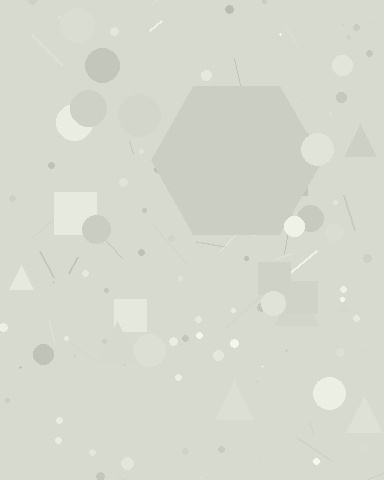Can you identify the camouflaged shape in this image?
The camouflaged shape is a hexagon.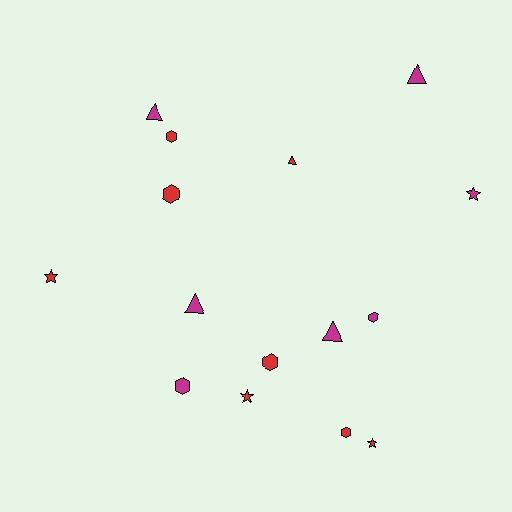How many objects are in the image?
There are 15 objects.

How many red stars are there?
There are 3 red stars.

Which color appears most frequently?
Red, with 8 objects.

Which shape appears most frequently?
Hexagon, with 6 objects.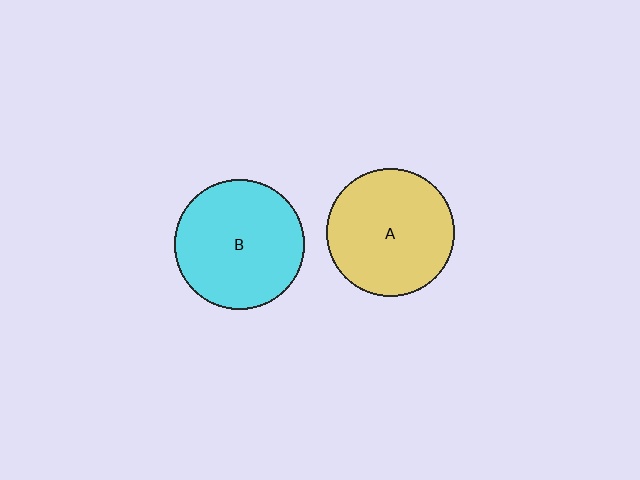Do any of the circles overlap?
No, none of the circles overlap.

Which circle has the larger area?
Circle B (cyan).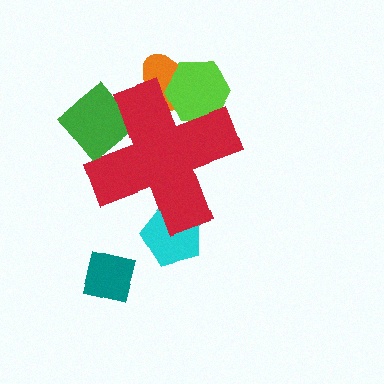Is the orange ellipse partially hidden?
Yes, the orange ellipse is partially hidden behind the red cross.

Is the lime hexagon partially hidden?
Yes, the lime hexagon is partially hidden behind the red cross.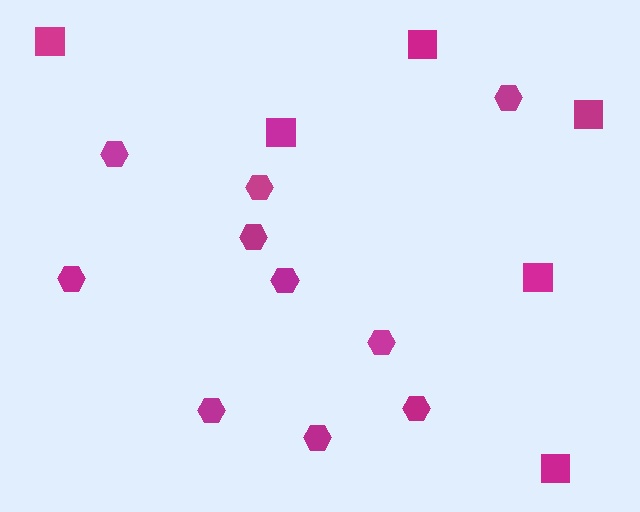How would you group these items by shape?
There are 2 groups: one group of hexagons (10) and one group of squares (6).